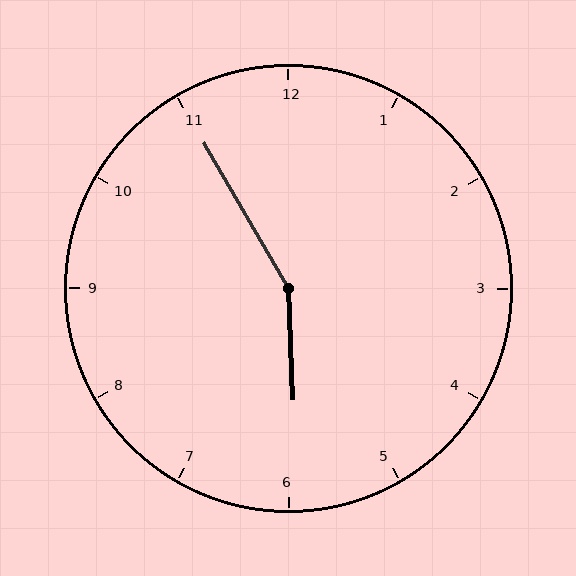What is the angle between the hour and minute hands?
Approximately 152 degrees.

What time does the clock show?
5:55.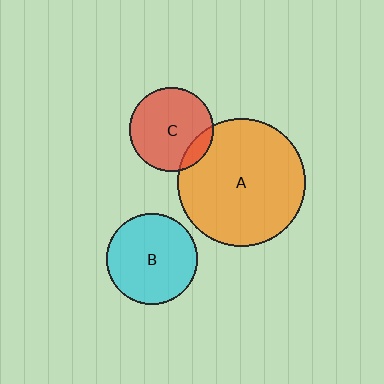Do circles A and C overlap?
Yes.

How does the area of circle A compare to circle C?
Approximately 2.4 times.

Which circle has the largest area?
Circle A (orange).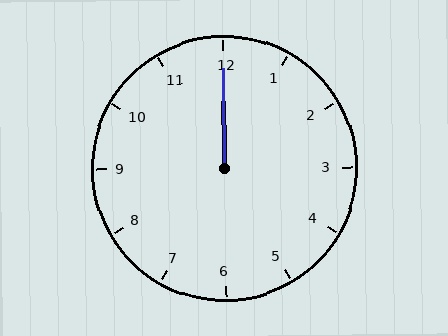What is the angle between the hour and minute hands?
Approximately 0 degrees.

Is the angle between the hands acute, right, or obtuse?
It is acute.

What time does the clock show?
12:00.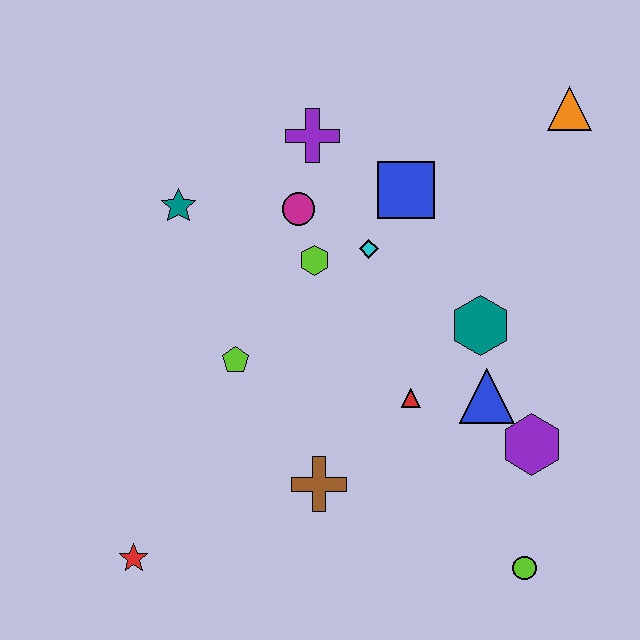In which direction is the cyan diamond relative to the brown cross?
The cyan diamond is above the brown cross.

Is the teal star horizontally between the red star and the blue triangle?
Yes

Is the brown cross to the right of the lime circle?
No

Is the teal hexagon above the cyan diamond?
No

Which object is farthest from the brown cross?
The orange triangle is farthest from the brown cross.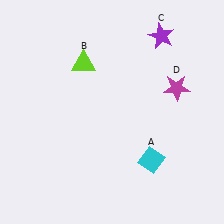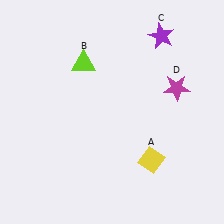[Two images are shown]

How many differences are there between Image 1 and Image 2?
There is 1 difference between the two images.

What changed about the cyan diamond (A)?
In Image 1, A is cyan. In Image 2, it changed to yellow.